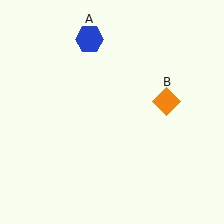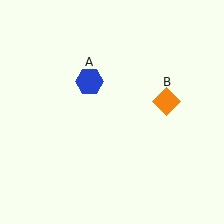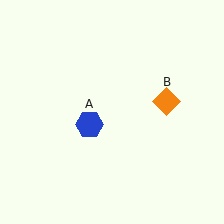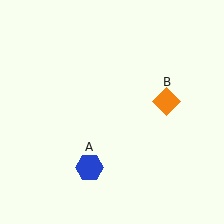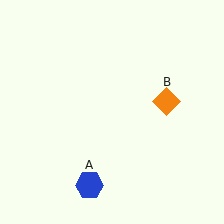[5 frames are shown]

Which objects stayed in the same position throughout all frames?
Orange diamond (object B) remained stationary.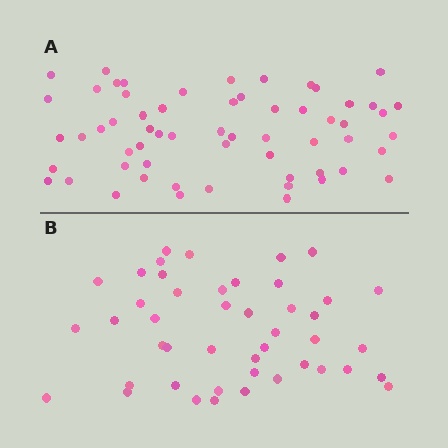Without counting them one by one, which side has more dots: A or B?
Region A (the top region) has more dots.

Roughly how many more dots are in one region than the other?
Region A has approximately 15 more dots than region B.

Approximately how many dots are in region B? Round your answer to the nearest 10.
About 40 dots. (The exact count is 45, which rounds to 40.)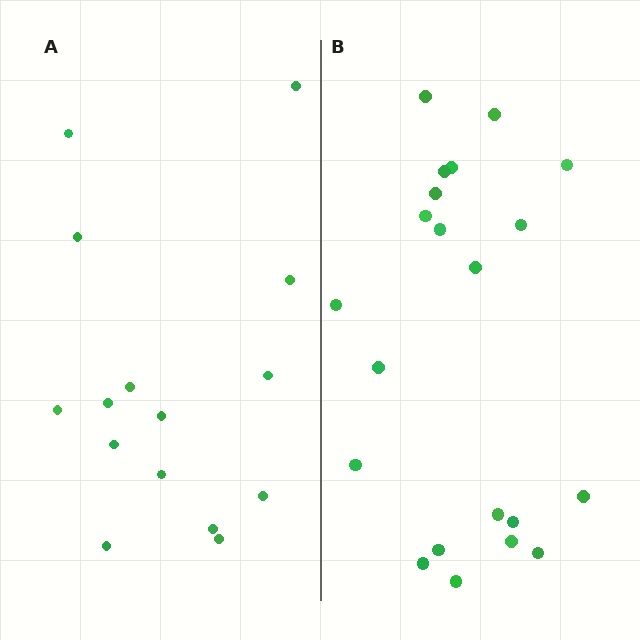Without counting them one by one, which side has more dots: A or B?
Region B (the right region) has more dots.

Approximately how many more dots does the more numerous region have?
Region B has about 6 more dots than region A.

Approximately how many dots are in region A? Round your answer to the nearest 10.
About 20 dots. (The exact count is 15, which rounds to 20.)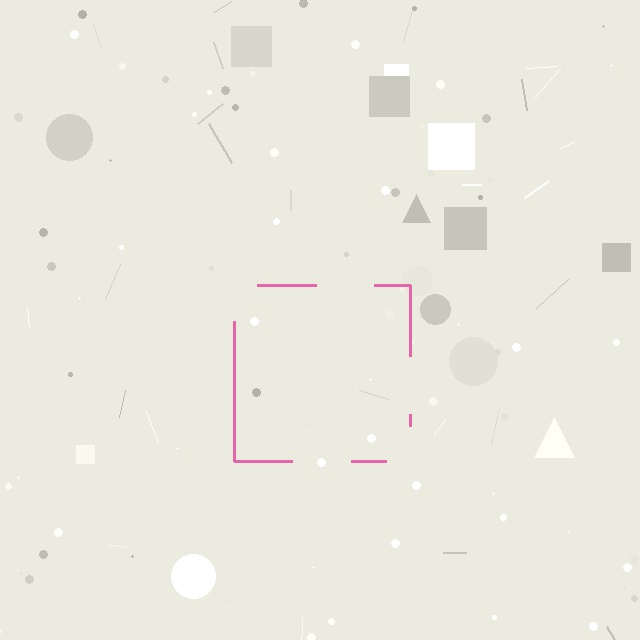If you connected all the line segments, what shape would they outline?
They would outline a square.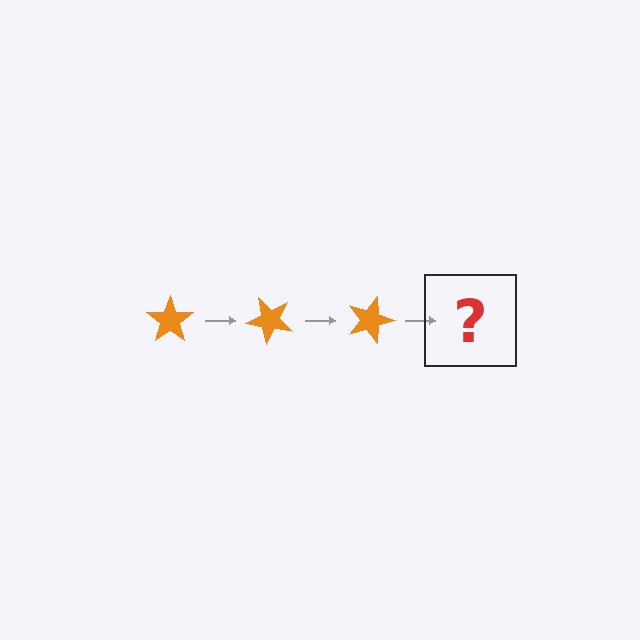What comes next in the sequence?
The next element should be an orange star rotated 135 degrees.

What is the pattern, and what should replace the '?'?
The pattern is that the star rotates 45 degrees each step. The '?' should be an orange star rotated 135 degrees.